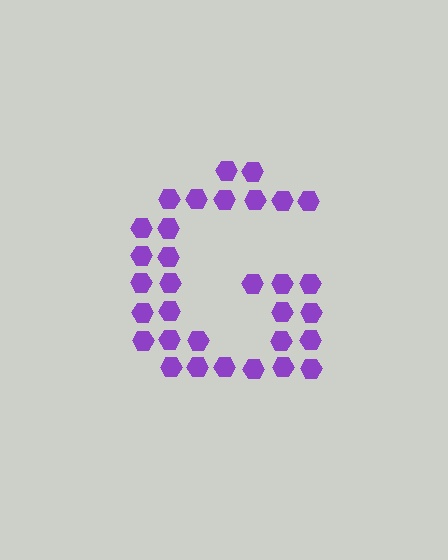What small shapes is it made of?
It is made of small hexagons.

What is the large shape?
The large shape is the letter G.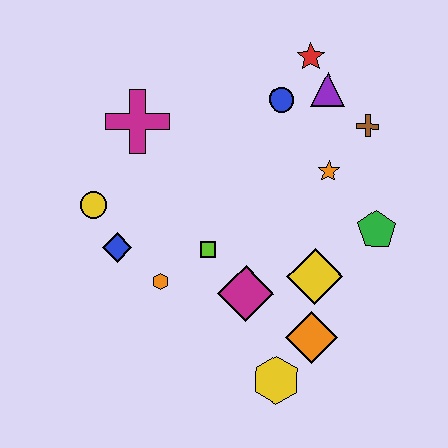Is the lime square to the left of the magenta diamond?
Yes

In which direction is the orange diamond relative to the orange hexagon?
The orange diamond is to the right of the orange hexagon.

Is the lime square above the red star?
No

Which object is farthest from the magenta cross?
The yellow hexagon is farthest from the magenta cross.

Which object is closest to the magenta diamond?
The lime square is closest to the magenta diamond.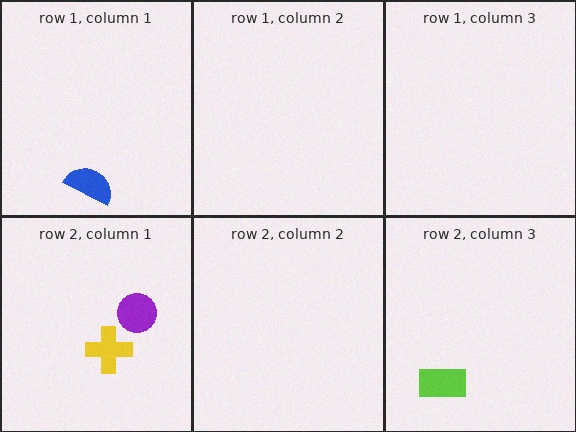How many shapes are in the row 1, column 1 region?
1.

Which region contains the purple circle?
The row 2, column 1 region.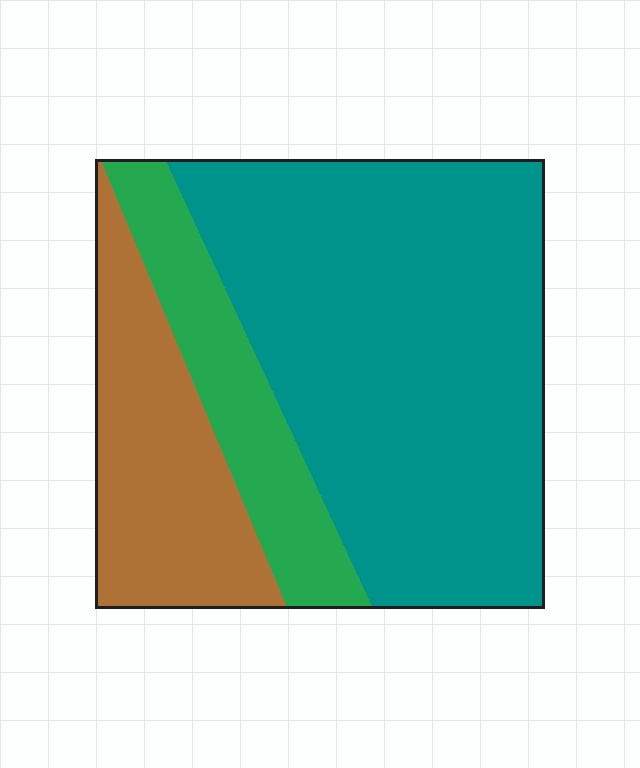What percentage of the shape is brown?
Brown covers roughly 20% of the shape.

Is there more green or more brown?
Brown.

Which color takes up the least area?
Green, at roughly 15%.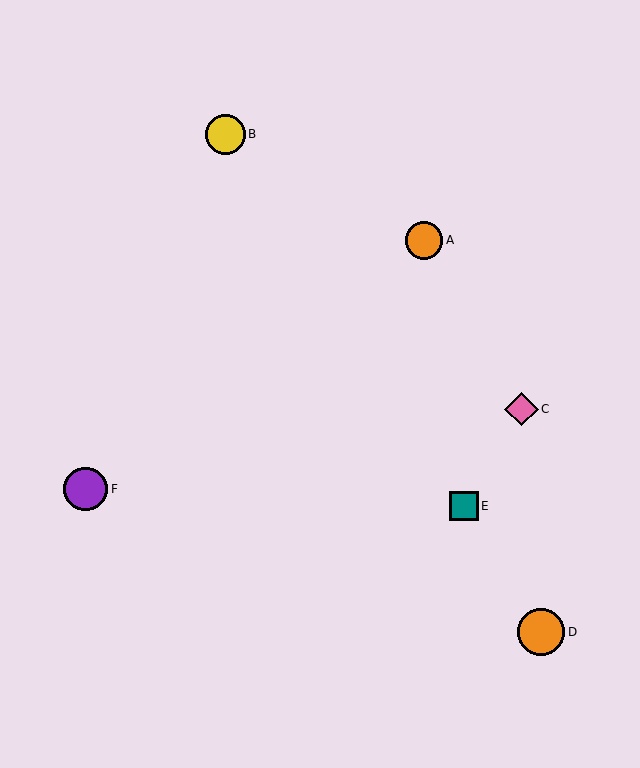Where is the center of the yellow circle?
The center of the yellow circle is at (225, 134).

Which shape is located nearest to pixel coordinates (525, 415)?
The pink diamond (labeled C) at (522, 409) is nearest to that location.